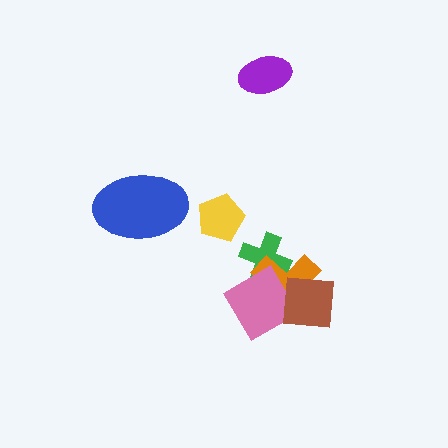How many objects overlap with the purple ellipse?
0 objects overlap with the purple ellipse.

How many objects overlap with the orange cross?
3 objects overlap with the orange cross.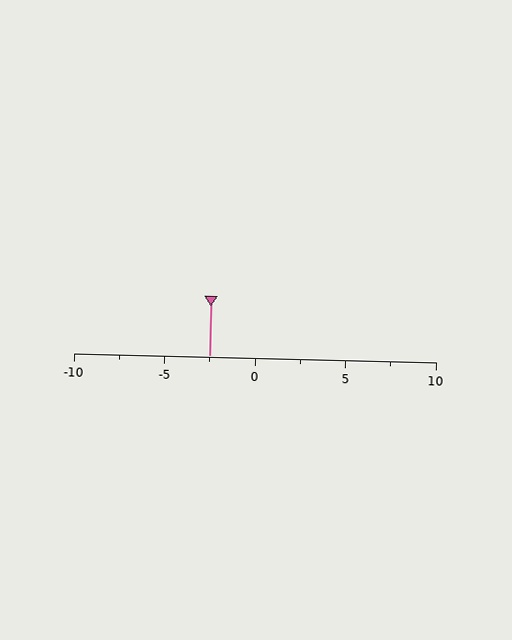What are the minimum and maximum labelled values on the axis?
The axis runs from -10 to 10.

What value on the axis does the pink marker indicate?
The marker indicates approximately -2.5.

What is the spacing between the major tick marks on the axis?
The major ticks are spaced 5 apart.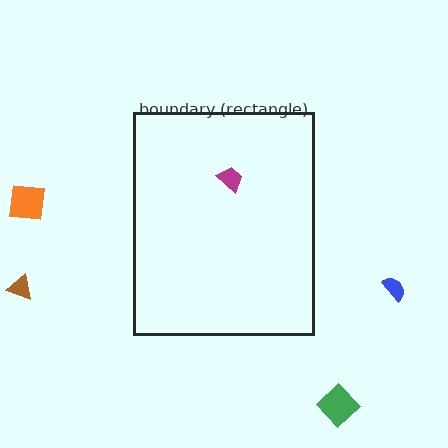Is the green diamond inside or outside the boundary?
Outside.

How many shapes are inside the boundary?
1 inside, 4 outside.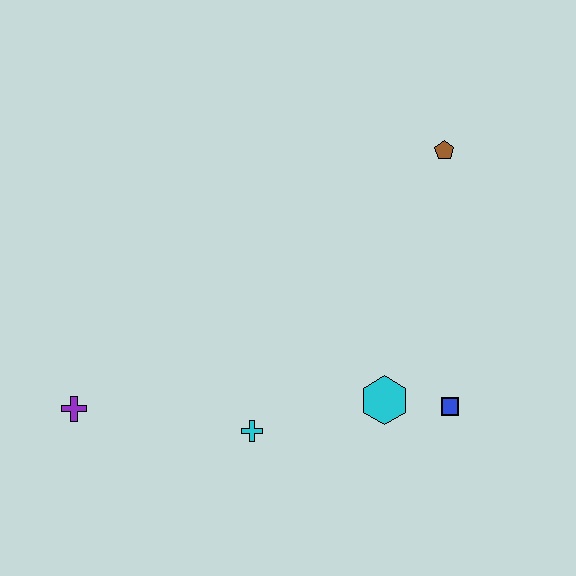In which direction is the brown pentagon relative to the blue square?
The brown pentagon is above the blue square.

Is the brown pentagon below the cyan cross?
No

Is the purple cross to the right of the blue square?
No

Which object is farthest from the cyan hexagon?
The purple cross is farthest from the cyan hexagon.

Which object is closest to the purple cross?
The cyan cross is closest to the purple cross.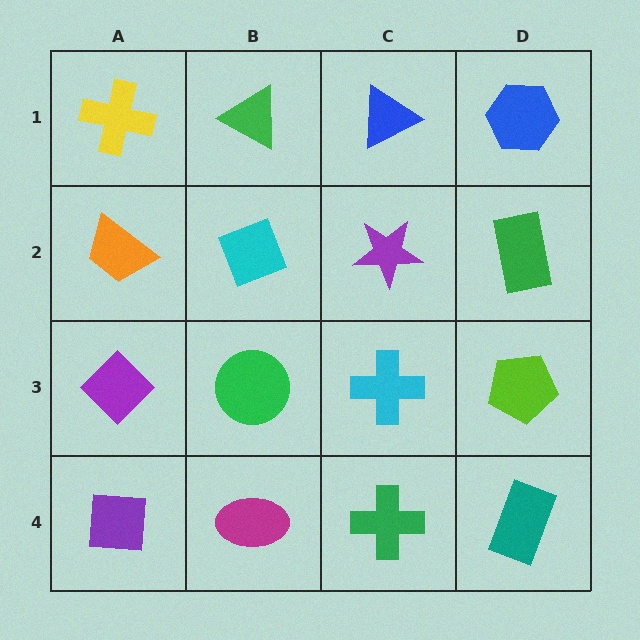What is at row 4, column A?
A purple square.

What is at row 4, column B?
A magenta ellipse.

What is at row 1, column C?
A blue triangle.